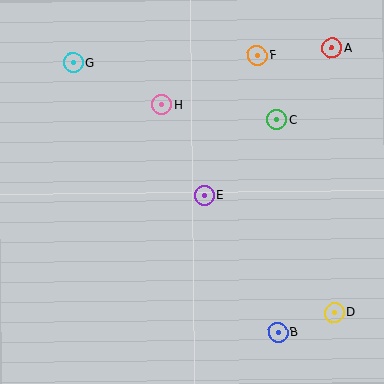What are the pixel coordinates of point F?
Point F is at (257, 56).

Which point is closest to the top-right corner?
Point A is closest to the top-right corner.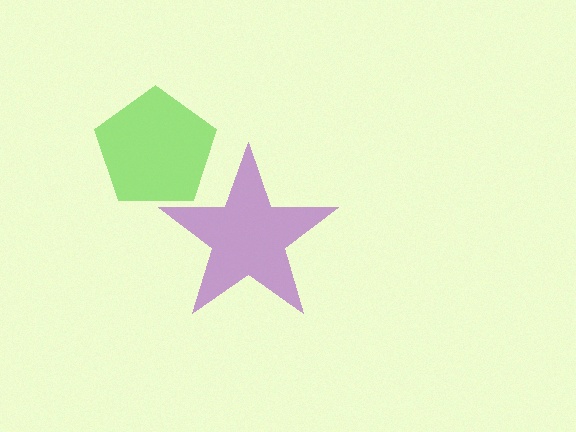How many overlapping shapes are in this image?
There are 2 overlapping shapes in the image.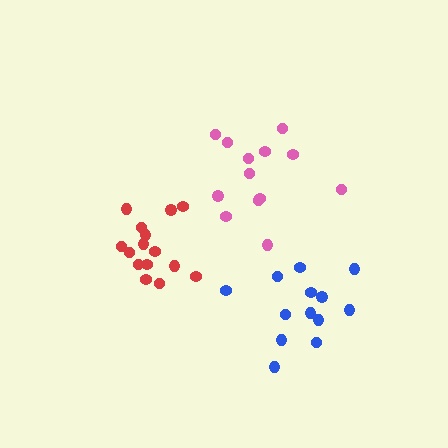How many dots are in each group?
Group 1: 15 dots, Group 2: 13 dots, Group 3: 13 dots (41 total).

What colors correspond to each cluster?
The clusters are colored: red, blue, pink.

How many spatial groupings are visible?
There are 3 spatial groupings.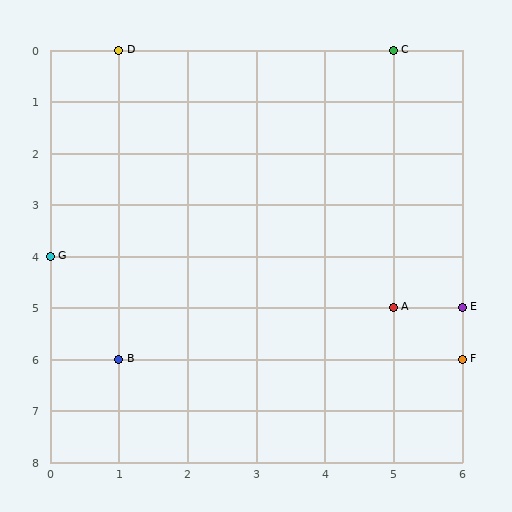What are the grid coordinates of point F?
Point F is at grid coordinates (6, 6).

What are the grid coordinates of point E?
Point E is at grid coordinates (6, 5).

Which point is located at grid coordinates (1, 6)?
Point B is at (1, 6).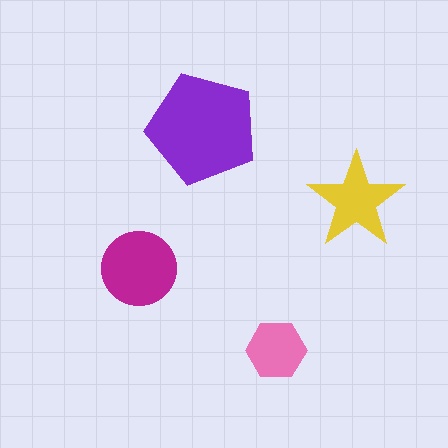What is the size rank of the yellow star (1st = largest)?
3rd.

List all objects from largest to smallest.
The purple pentagon, the magenta circle, the yellow star, the pink hexagon.